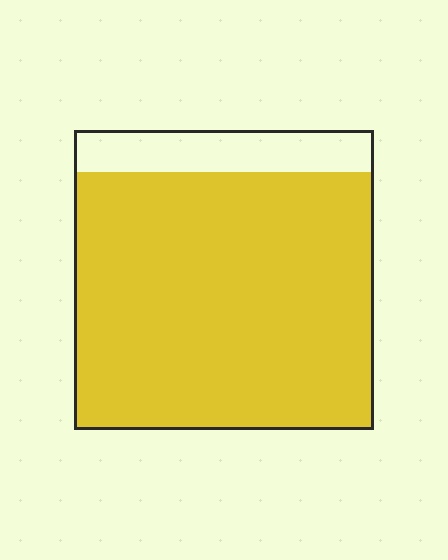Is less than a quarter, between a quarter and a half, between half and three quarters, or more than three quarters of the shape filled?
More than three quarters.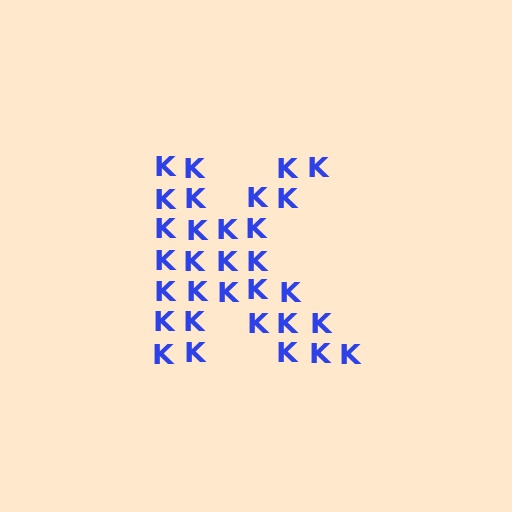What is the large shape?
The large shape is the letter K.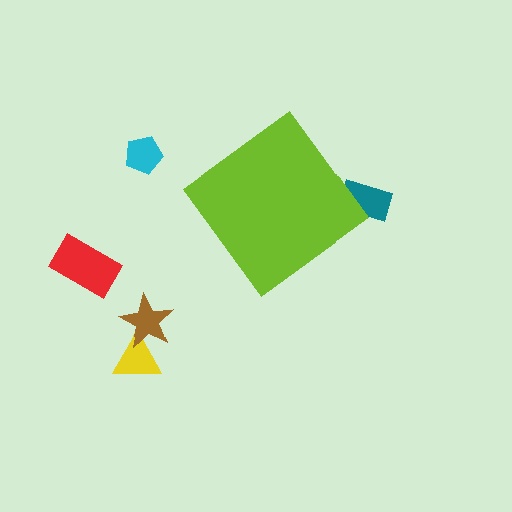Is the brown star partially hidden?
No, the brown star is fully visible.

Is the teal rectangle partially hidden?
Yes, the teal rectangle is partially hidden behind the lime diamond.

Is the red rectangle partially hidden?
No, the red rectangle is fully visible.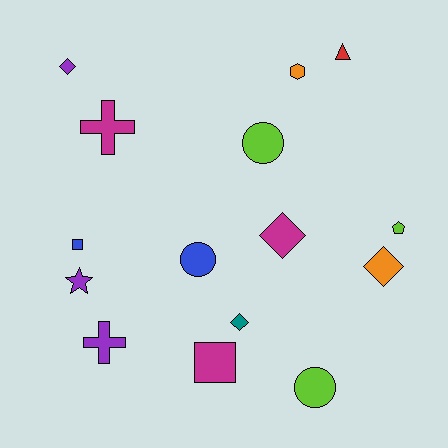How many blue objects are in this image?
There are 2 blue objects.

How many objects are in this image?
There are 15 objects.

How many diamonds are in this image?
There are 4 diamonds.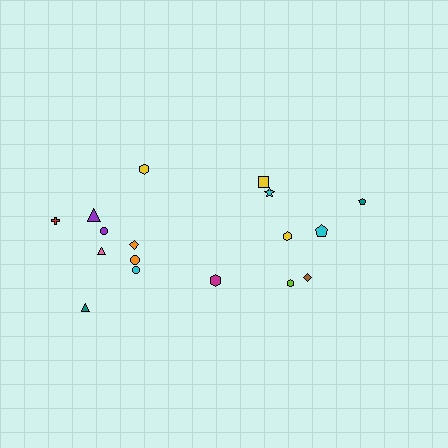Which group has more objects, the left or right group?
The left group.